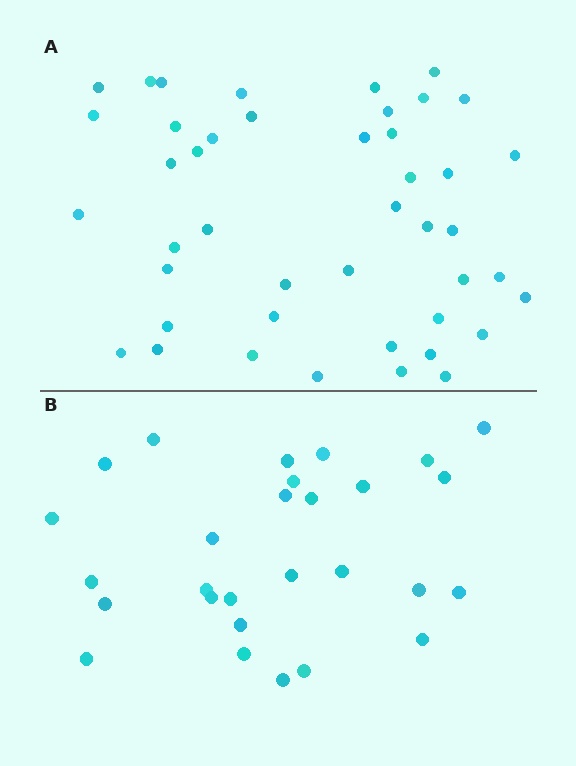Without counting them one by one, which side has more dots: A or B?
Region A (the top region) has more dots.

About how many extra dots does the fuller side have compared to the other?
Region A has approximately 15 more dots than region B.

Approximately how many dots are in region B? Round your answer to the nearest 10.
About 30 dots. (The exact count is 28, which rounds to 30.)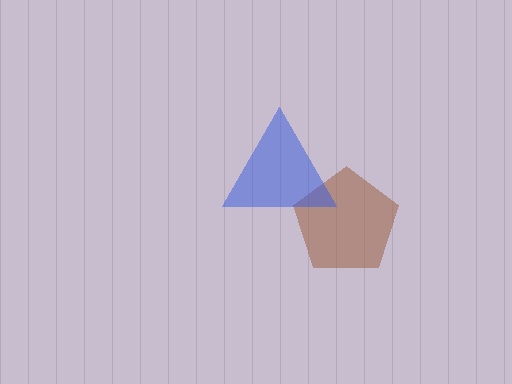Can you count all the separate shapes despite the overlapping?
Yes, there are 2 separate shapes.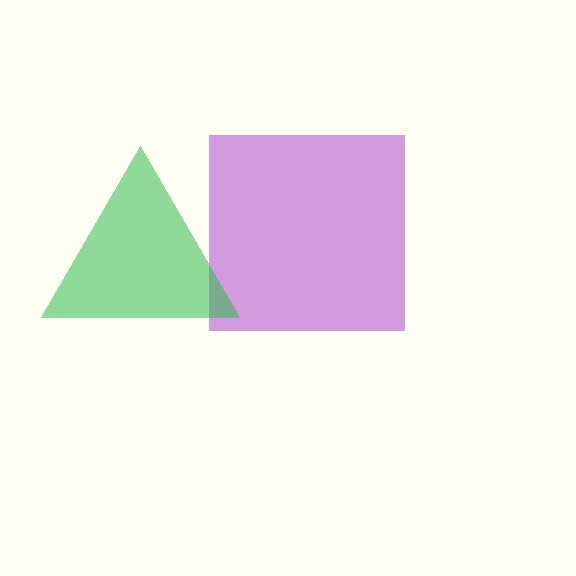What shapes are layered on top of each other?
The layered shapes are: a purple square, a green triangle.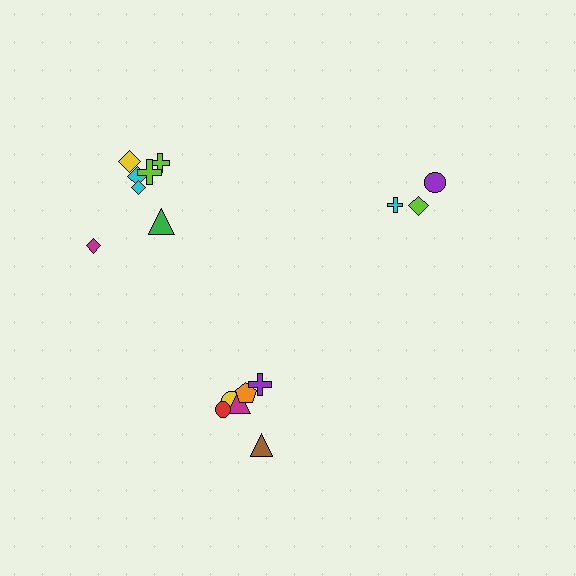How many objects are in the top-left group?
There are 7 objects.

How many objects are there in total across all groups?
There are 16 objects.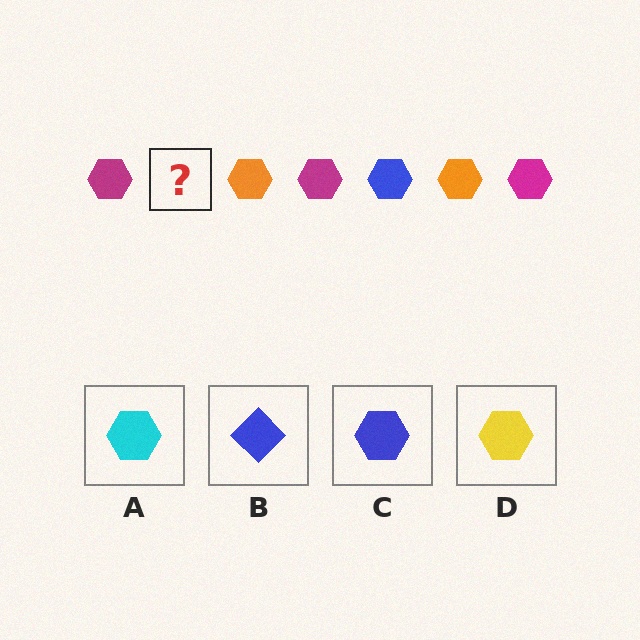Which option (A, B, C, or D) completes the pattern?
C.